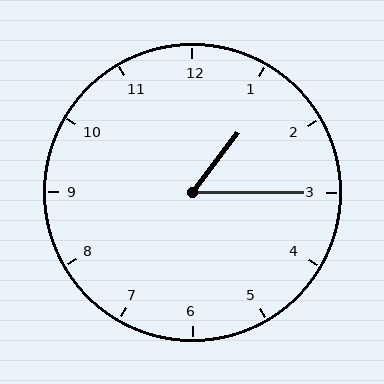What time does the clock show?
1:15.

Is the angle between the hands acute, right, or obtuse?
It is acute.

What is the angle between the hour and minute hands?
Approximately 52 degrees.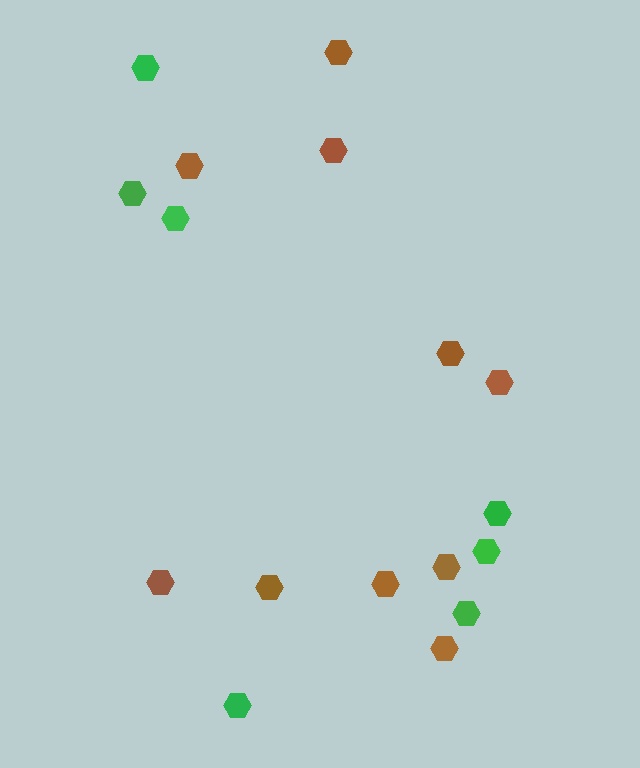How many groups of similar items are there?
There are 2 groups: one group of green hexagons (7) and one group of brown hexagons (10).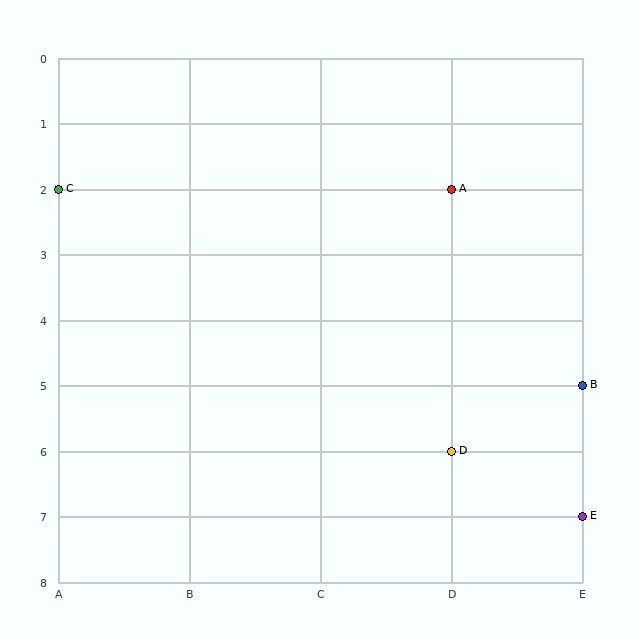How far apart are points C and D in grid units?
Points C and D are 3 columns and 4 rows apart (about 5.0 grid units diagonally).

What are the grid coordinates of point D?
Point D is at grid coordinates (D, 6).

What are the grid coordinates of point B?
Point B is at grid coordinates (E, 5).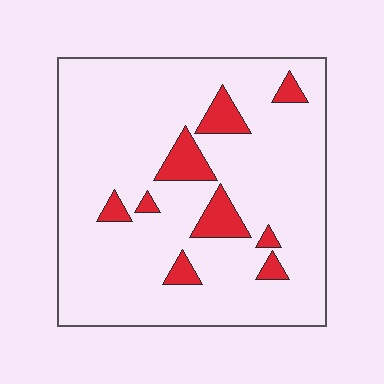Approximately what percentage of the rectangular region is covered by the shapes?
Approximately 10%.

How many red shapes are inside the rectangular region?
9.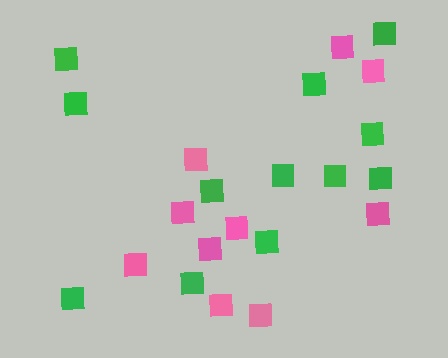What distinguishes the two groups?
There are 2 groups: one group of pink squares (10) and one group of green squares (12).